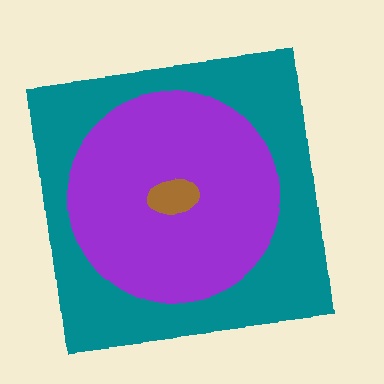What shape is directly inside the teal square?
The purple circle.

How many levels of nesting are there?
3.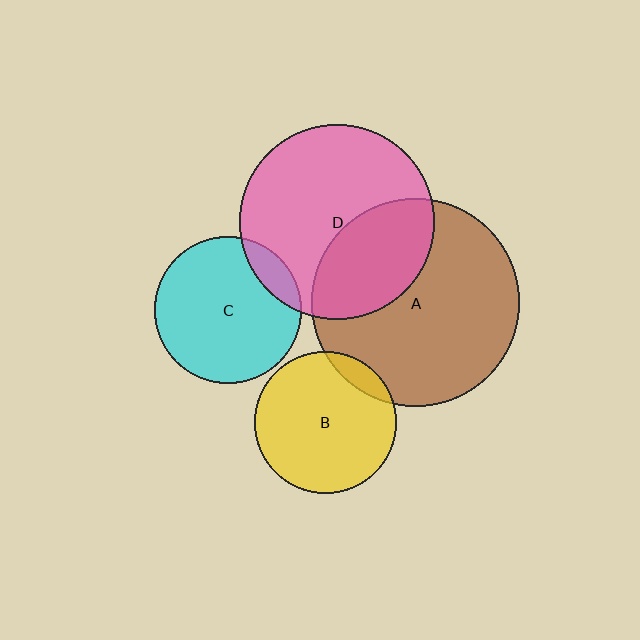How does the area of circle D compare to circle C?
Approximately 1.8 times.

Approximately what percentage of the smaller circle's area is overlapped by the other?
Approximately 35%.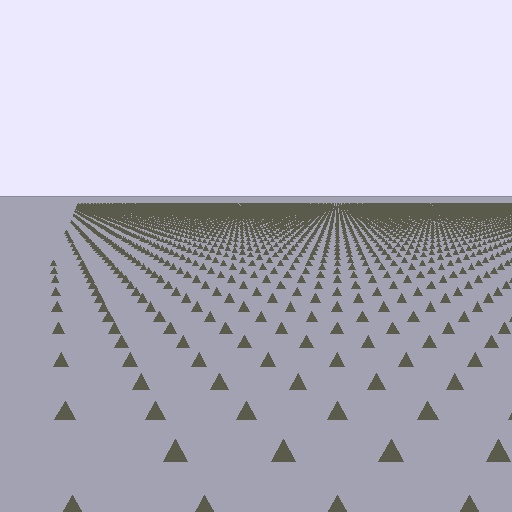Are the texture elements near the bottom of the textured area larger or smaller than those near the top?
Larger. Near the bottom, elements are closer to the viewer and appear at a bigger on-screen size.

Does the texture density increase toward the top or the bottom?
Density increases toward the top.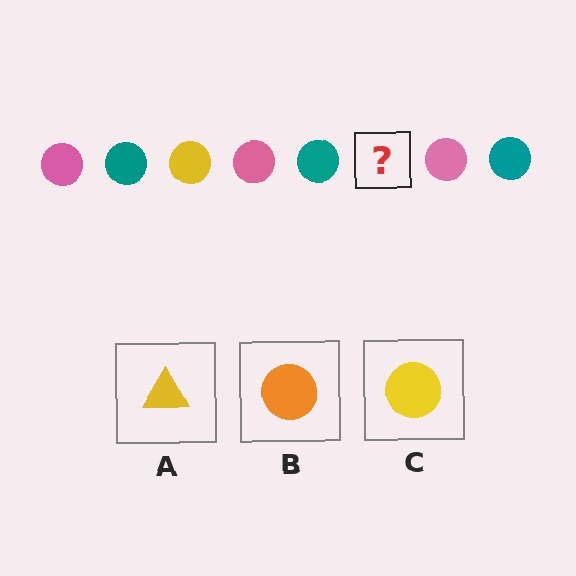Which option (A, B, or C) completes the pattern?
C.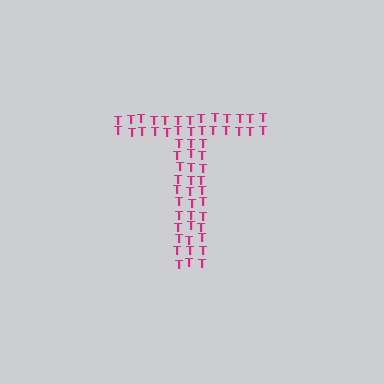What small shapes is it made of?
It is made of small letter T's.